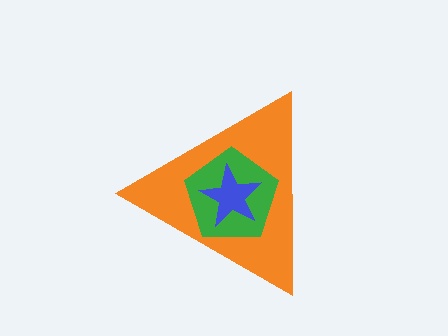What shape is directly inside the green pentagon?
The blue star.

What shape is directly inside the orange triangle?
The green pentagon.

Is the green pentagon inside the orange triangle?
Yes.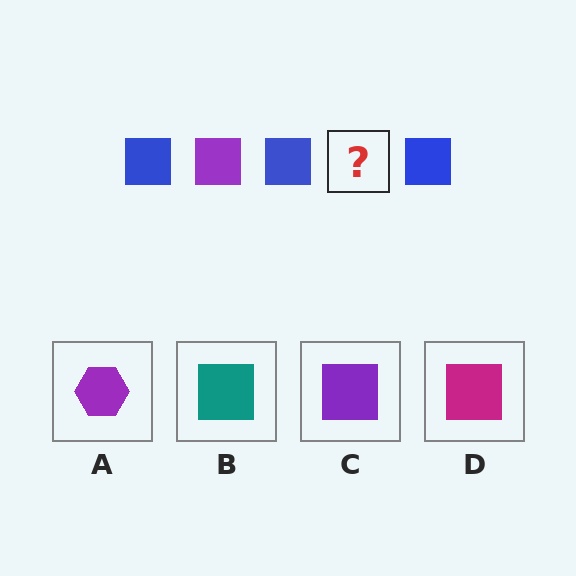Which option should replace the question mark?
Option C.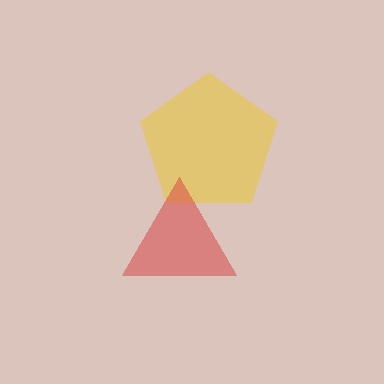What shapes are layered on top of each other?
The layered shapes are: a yellow pentagon, a red triangle.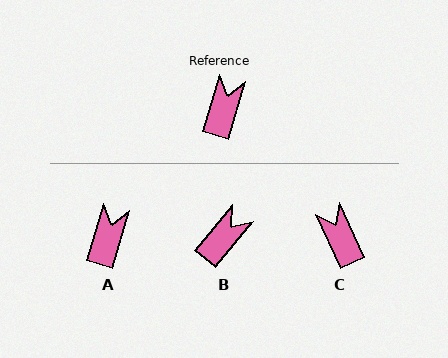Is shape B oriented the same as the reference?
No, it is off by about 23 degrees.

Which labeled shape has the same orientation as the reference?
A.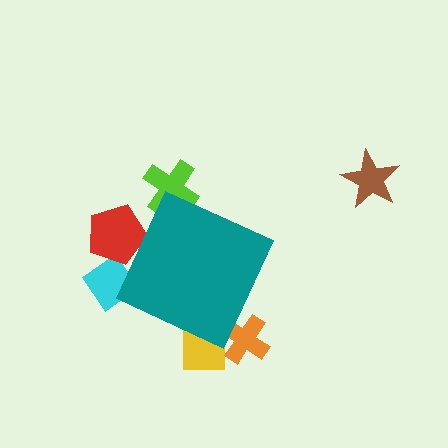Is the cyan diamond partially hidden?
Yes, the cyan diamond is partially hidden behind the teal diamond.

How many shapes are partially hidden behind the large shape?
5 shapes are partially hidden.